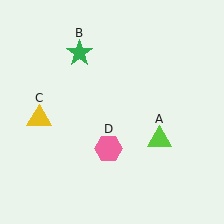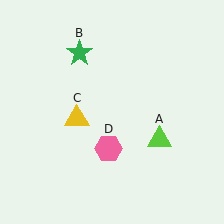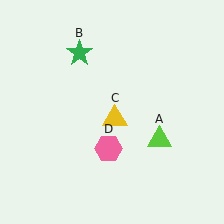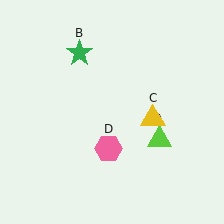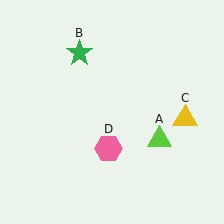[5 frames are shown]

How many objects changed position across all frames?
1 object changed position: yellow triangle (object C).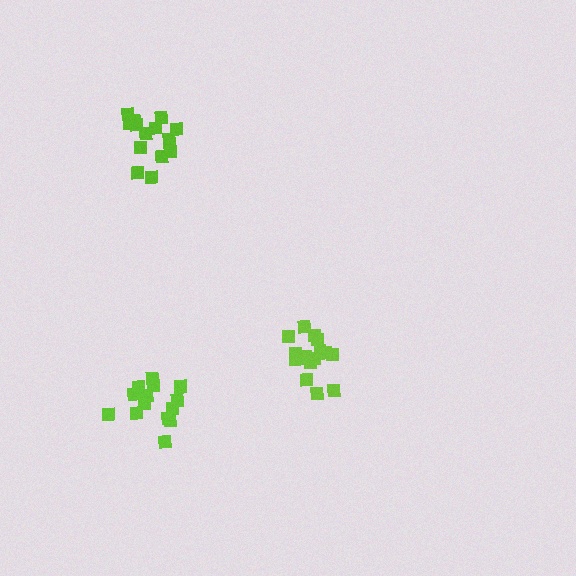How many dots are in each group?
Group 1: 15 dots, Group 2: 16 dots, Group 3: 14 dots (45 total).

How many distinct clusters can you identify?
There are 3 distinct clusters.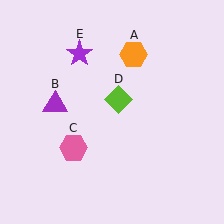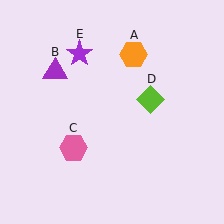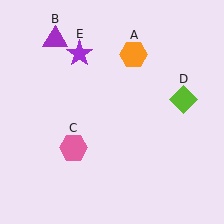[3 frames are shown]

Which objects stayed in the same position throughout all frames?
Orange hexagon (object A) and pink hexagon (object C) and purple star (object E) remained stationary.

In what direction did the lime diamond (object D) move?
The lime diamond (object D) moved right.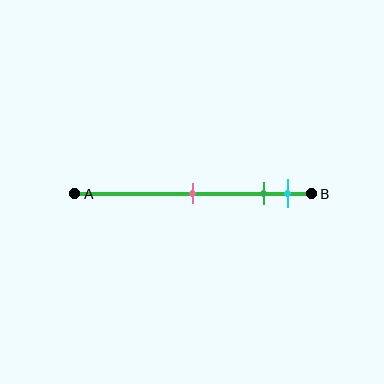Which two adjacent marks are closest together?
The green and cyan marks are the closest adjacent pair.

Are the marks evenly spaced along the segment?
No, the marks are not evenly spaced.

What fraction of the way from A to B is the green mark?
The green mark is approximately 80% (0.8) of the way from A to B.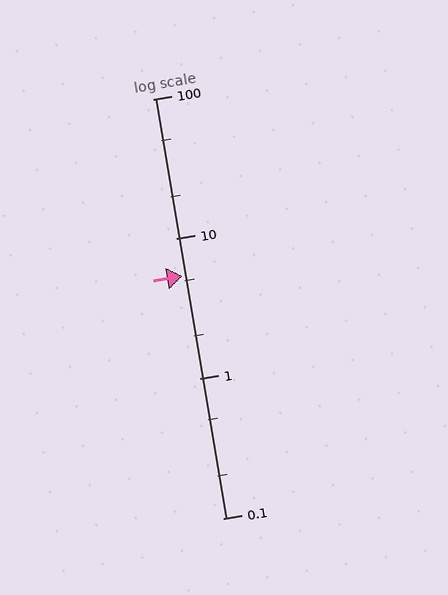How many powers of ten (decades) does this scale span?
The scale spans 3 decades, from 0.1 to 100.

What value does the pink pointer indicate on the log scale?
The pointer indicates approximately 5.4.